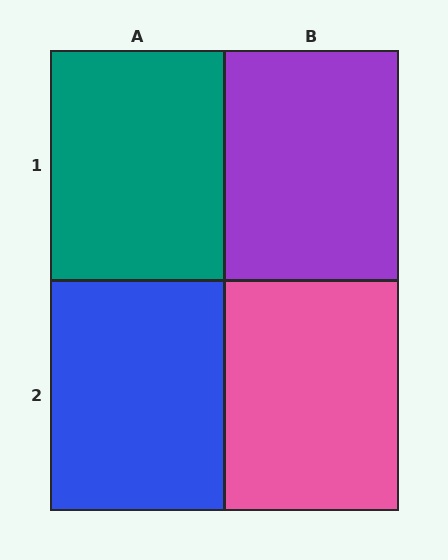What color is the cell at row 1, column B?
Purple.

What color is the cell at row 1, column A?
Teal.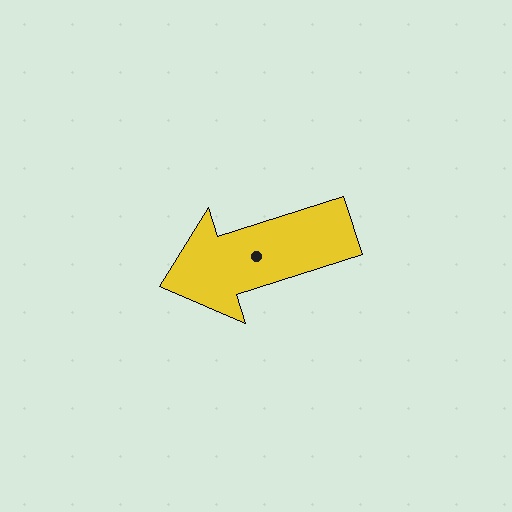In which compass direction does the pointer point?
West.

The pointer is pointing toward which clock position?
Roughly 8 o'clock.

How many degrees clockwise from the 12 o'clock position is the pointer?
Approximately 253 degrees.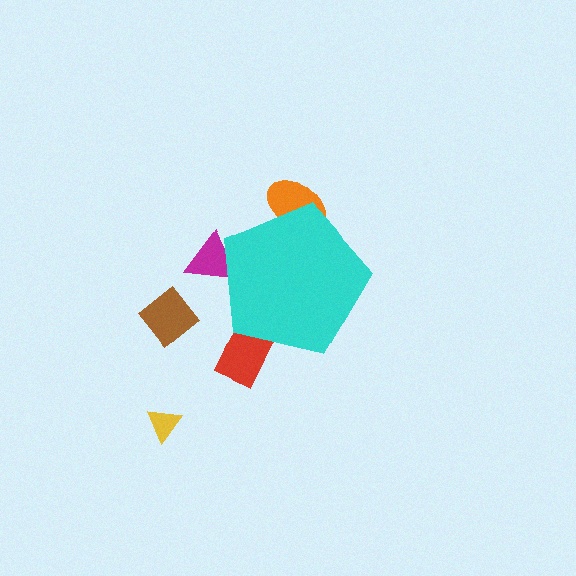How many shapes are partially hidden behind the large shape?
3 shapes are partially hidden.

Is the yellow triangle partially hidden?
No, the yellow triangle is fully visible.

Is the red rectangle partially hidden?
Yes, the red rectangle is partially hidden behind the cyan pentagon.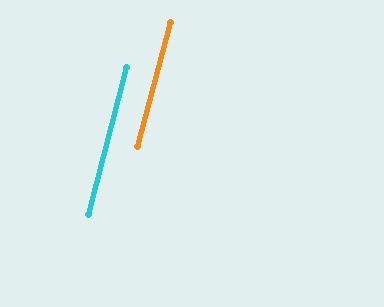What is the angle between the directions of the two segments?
Approximately 0 degrees.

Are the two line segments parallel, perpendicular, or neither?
Parallel — their directions differ by only 0.3°.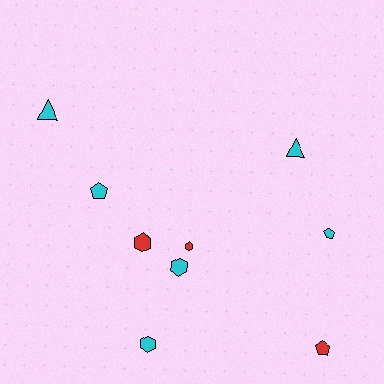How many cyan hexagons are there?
There are 2 cyan hexagons.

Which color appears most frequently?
Cyan, with 6 objects.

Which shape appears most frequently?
Hexagon, with 4 objects.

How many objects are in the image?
There are 9 objects.